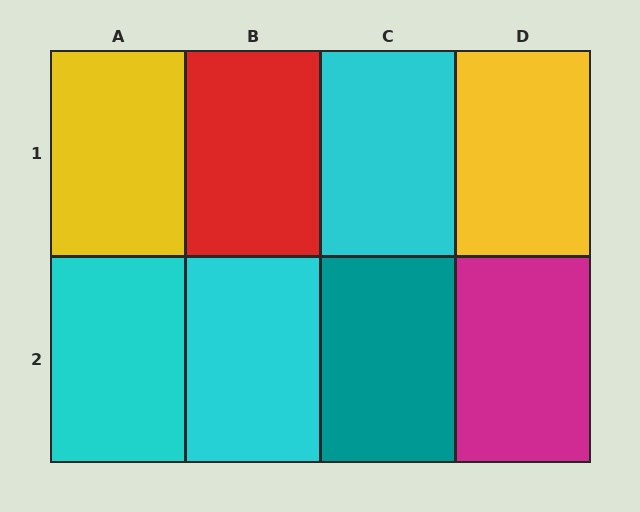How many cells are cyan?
3 cells are cyan.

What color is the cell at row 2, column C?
Teal.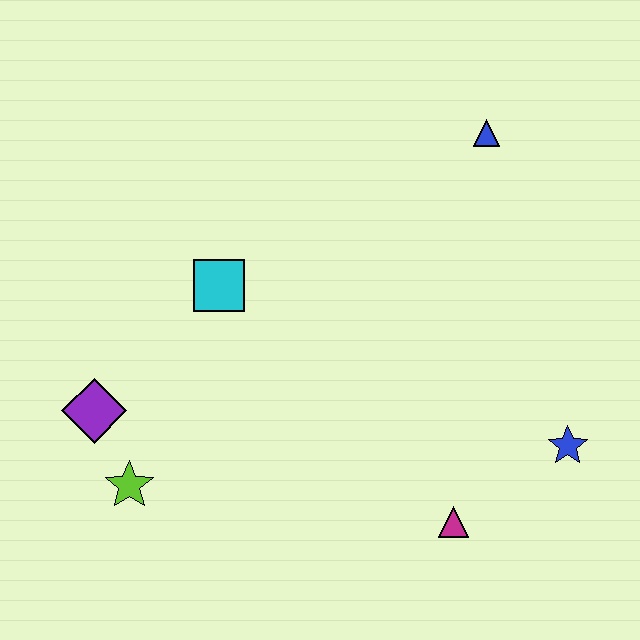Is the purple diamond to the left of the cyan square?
Yes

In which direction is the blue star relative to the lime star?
The blue star is to the right of the lime star.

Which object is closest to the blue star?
The magenta triangle is closest to the blue star.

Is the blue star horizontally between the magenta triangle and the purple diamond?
No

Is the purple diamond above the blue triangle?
No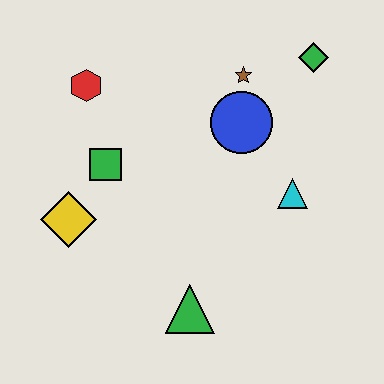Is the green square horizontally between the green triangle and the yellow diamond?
Yes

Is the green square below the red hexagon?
Yes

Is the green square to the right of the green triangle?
No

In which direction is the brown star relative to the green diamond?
The brown star is to the left of the green diamond.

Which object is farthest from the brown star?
The green triangle is farthest from the brown star.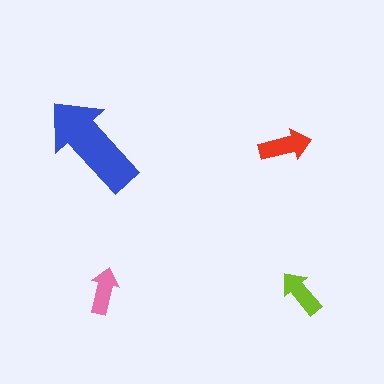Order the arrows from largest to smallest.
the blue one, the red one, the lime one, the pink one.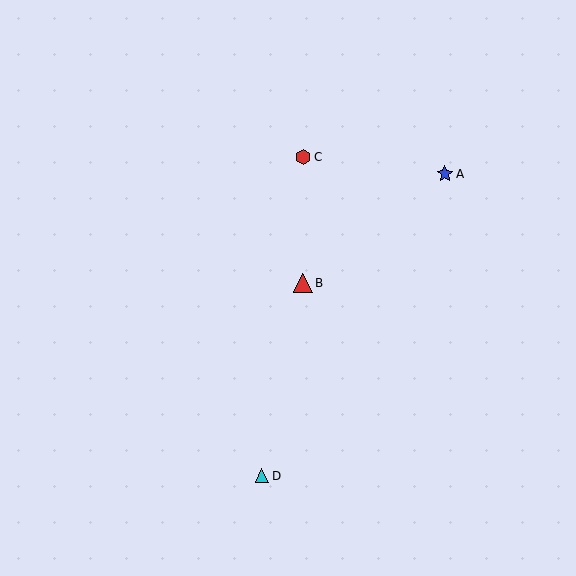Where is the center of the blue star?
The center of the blue star is at (445, 174).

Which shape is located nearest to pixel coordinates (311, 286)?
The red triangle (labeled B) at (303, 283) is nearest to that location.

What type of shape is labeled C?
Shape C is a red hexagon.